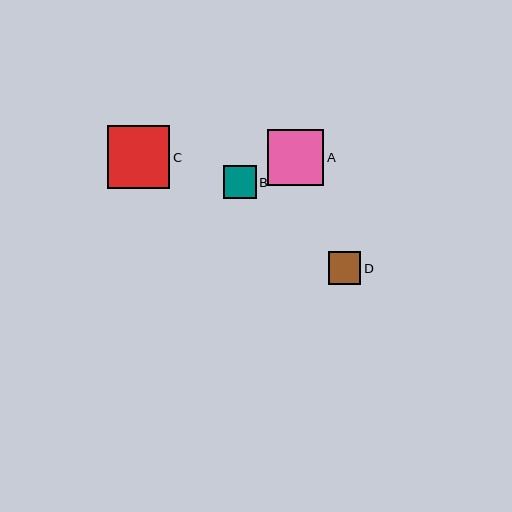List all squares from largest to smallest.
From largest to smallest: C, A, B, D.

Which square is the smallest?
Square D is the smallest with a size of approximately 32 pixels.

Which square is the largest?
Square C is the largest with a size of approximately 63 pixels.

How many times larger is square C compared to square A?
Square C is approximately 1.1 times the size of square A.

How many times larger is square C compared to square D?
Square C is approximately 1.9 times the size of square D.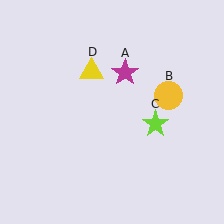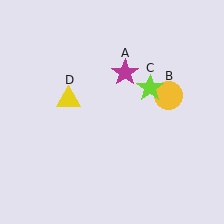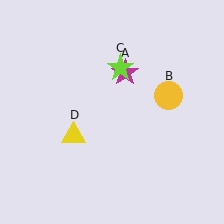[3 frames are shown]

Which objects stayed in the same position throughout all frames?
Magenta star (object A) and yellow circle (object B) remained stationary.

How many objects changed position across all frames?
2 objects changed position: lime star (object C), yellow triangle (object D).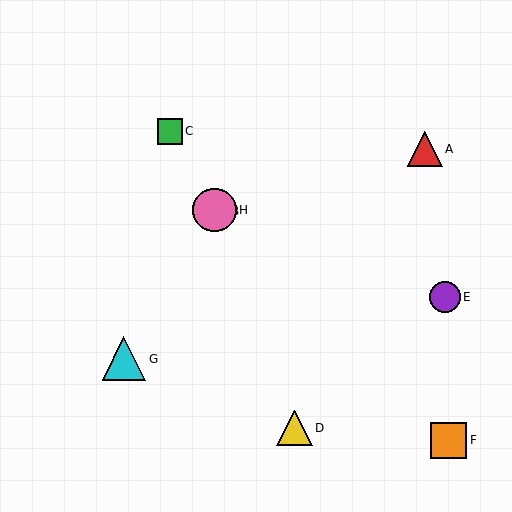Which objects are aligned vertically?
Objects B, H are aligned vertically.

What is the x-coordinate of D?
Object D is at x≈294.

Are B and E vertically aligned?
No, B is at x≈214 and E is at x≈445.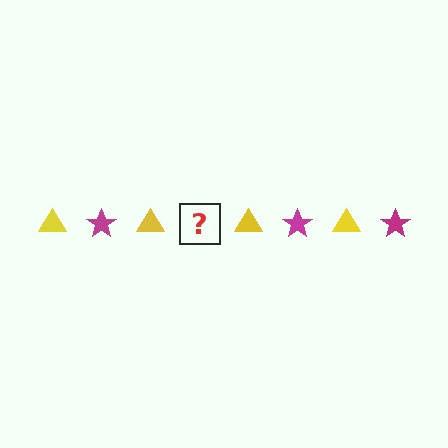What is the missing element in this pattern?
The missing element is a magenta star.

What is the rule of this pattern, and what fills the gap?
The rule is that the pattern alternates between yellow triangle and magenta star. The gap should be filled with a magenta star.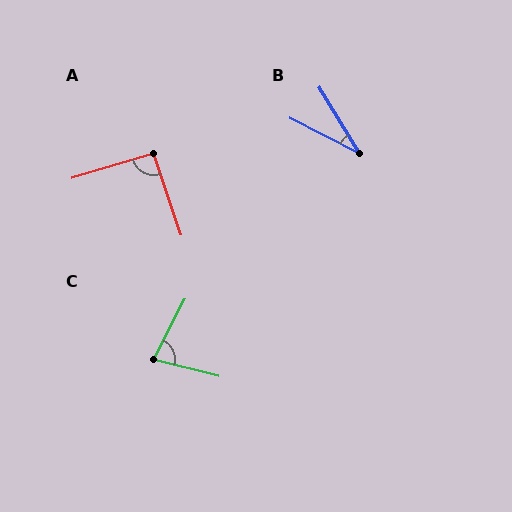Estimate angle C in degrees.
Approximately 76 degrees.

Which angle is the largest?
A, at approximately 92 degrees.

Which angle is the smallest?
B, at approximately 31 degrees.